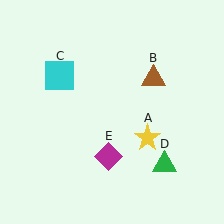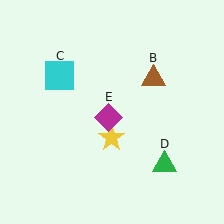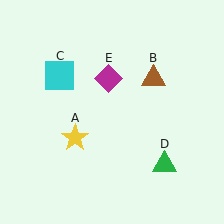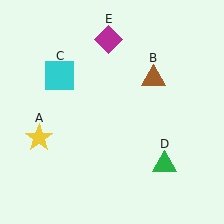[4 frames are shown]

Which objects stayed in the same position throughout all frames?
Brown triangle (object B) and cyan square (object C) and green triangle (object D) remained stationary.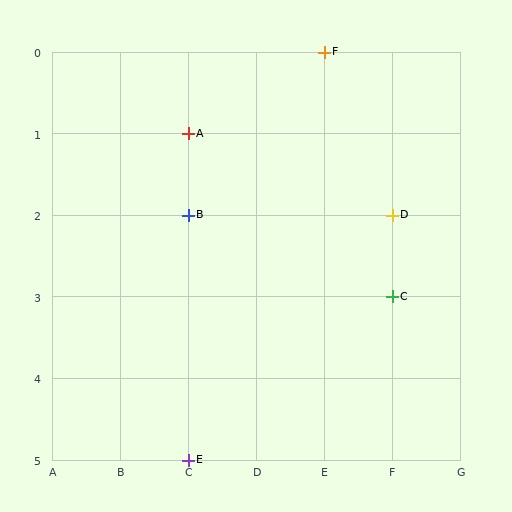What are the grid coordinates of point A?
Point A is at grid coordinates (C, 1).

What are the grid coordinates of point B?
Point B is at grid coordinates (C, 2).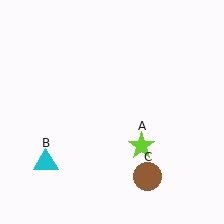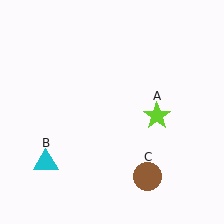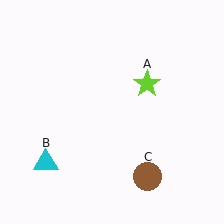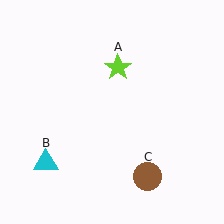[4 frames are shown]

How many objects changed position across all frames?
1 object changed position: lime star (object A).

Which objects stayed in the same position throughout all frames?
Cyan triangle (object B) and brown circle (object C) remained stationary.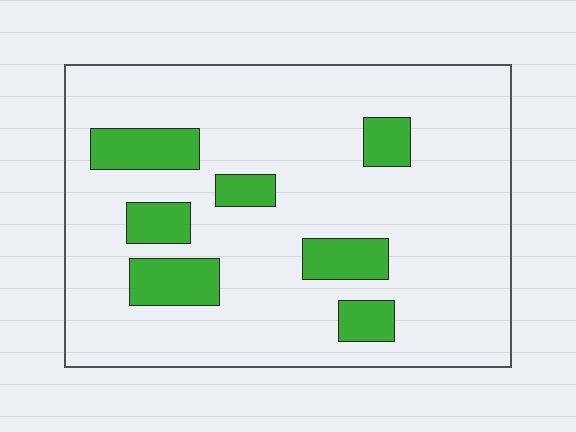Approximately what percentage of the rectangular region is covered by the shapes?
Approximately 15%.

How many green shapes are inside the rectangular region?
7.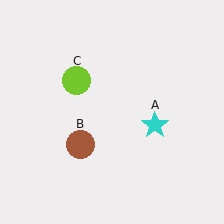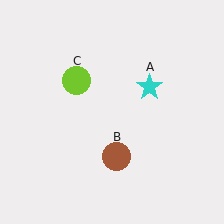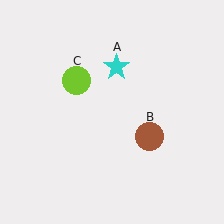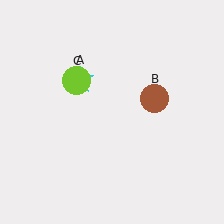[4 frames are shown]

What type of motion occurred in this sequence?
The cyan star (object A), brown circle (object B) rotated counterclockwise around the center of the scene.